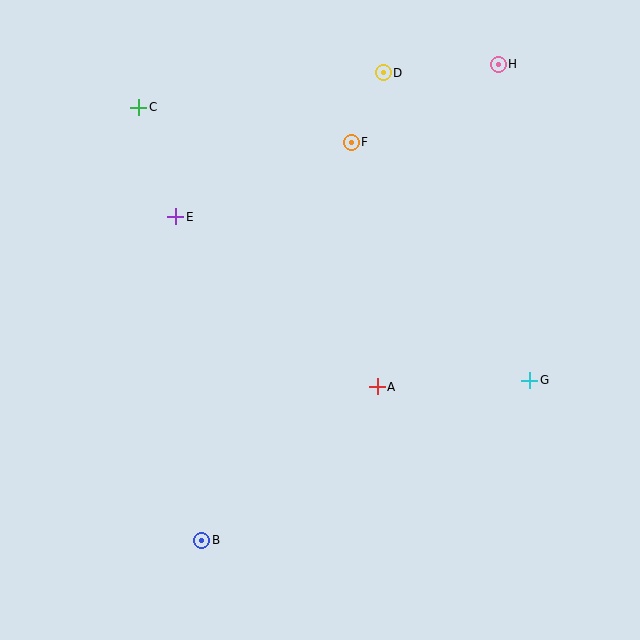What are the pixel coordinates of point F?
Point F is at (351, 142).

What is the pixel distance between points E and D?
The distance between E and D is 252 pixels.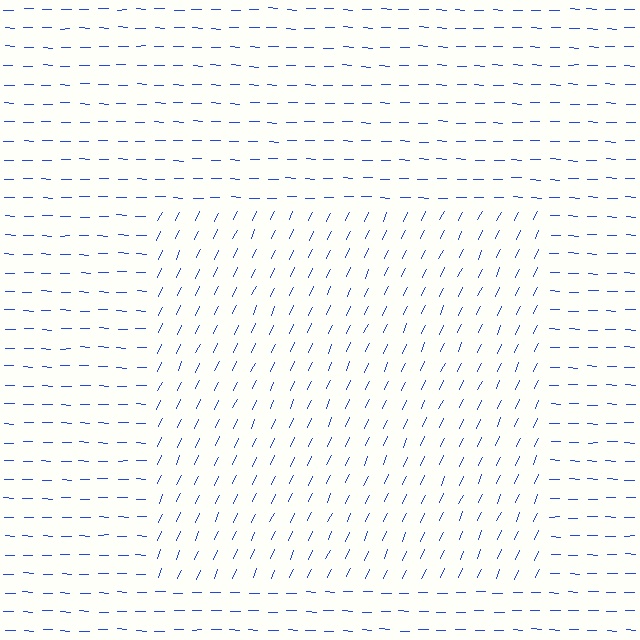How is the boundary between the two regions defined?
The boundary is defined purely by a change in line orientation (approximately 67 degrees difference). All lines are the same color and thickness.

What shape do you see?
I see a rectangle.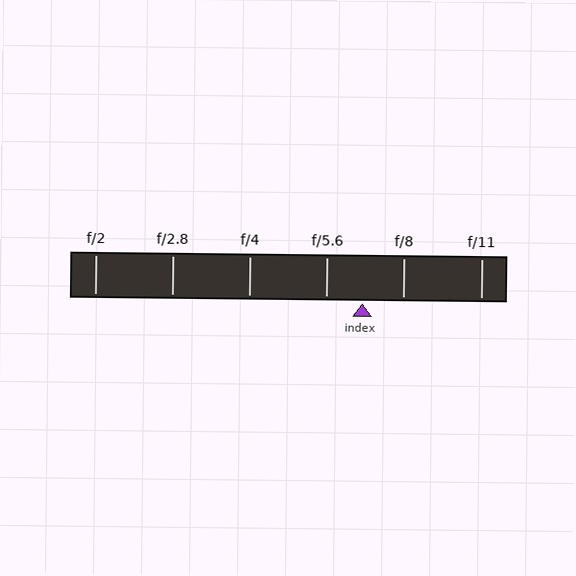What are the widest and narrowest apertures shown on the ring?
The widest aperture shown is f/2 and the narrowest is f/11.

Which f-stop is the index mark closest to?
The index mark is closest to f/5.6.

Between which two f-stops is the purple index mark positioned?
The index mark is between f/5.6 and f/8.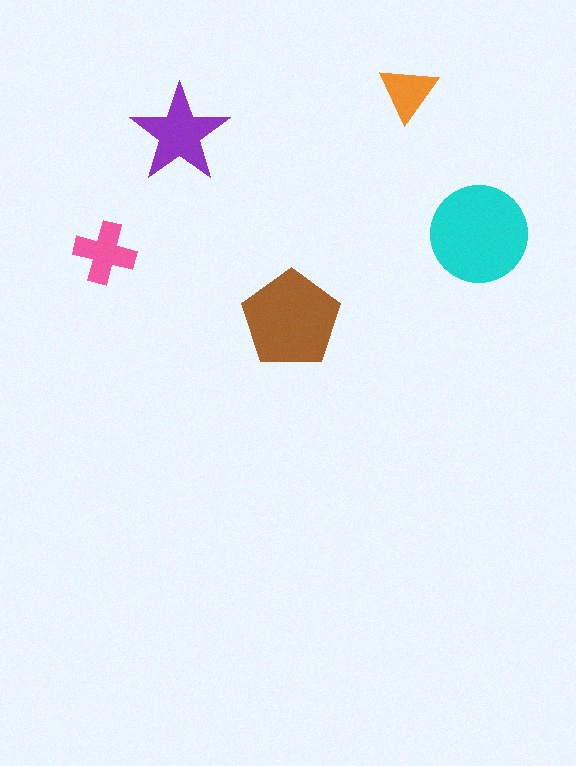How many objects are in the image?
There are 5 objects in the image.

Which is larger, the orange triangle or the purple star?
The purple star.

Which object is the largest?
The cyan circle.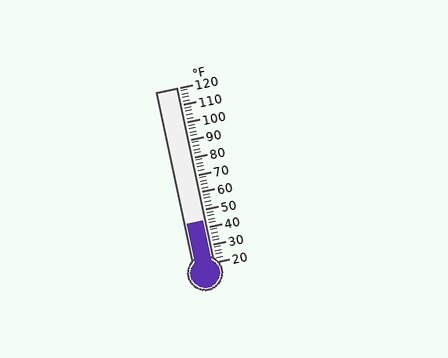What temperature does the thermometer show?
The thermometer shows approximately 44°F.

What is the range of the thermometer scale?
The thermometer scale ranges from 20°F to 120°F.